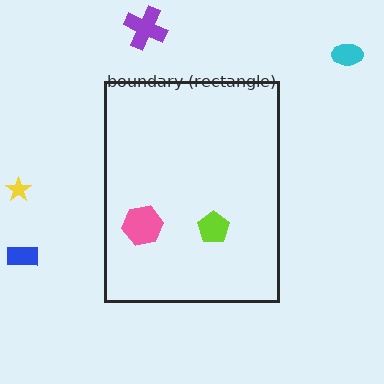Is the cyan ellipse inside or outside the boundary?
Outside.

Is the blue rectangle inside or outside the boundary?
Outside.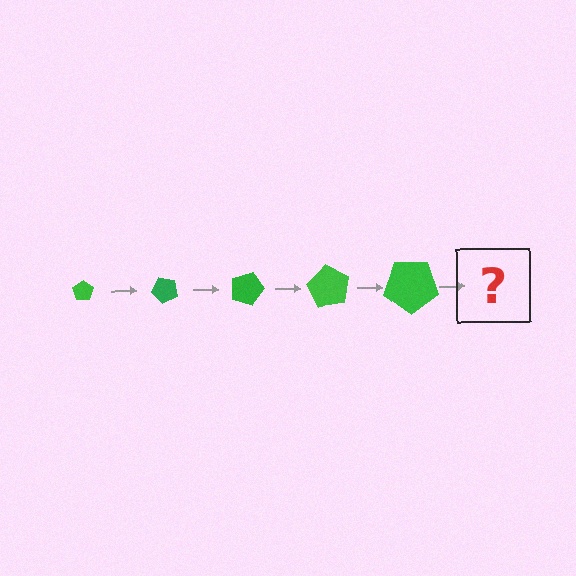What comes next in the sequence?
The next element should be a pentagon, larger than the previous one and rotated 225 degrees from the start.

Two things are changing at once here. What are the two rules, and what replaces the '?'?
The two rules are that the pentagon grows larger each step and it rotates 45 degrees each step. The '?' should be a pentagon, larger than the previous one and rotated 225 degrees from the start.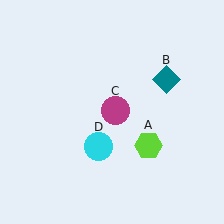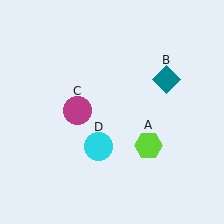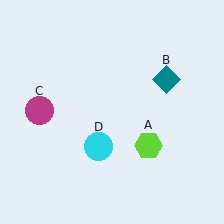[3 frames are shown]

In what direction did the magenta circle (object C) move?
The magenta circle (object C) moved left.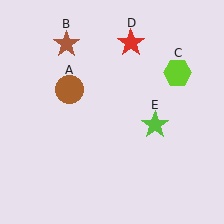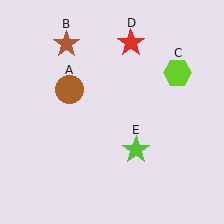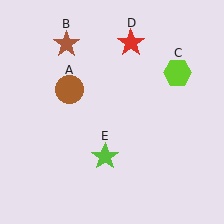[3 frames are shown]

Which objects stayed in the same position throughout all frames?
Brown circle (object A) and brown star (object B) and lime hexagon (object C) and red star (object D) remained stationary.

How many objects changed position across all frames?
1 object changed position: lime star (object E).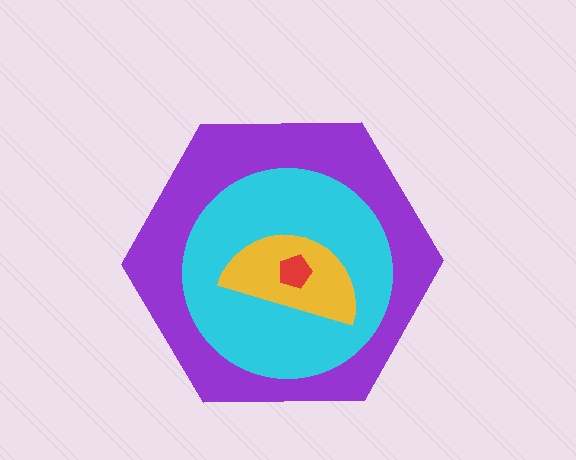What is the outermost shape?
The purple hexagon.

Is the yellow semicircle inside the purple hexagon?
Yes.